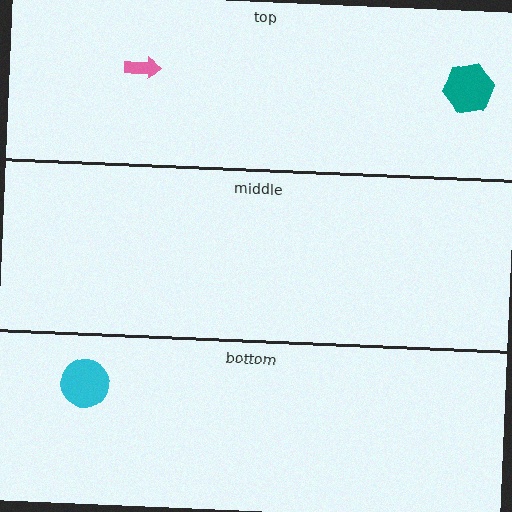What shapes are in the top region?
The pink arrow, the teal hexagon.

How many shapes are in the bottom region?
1.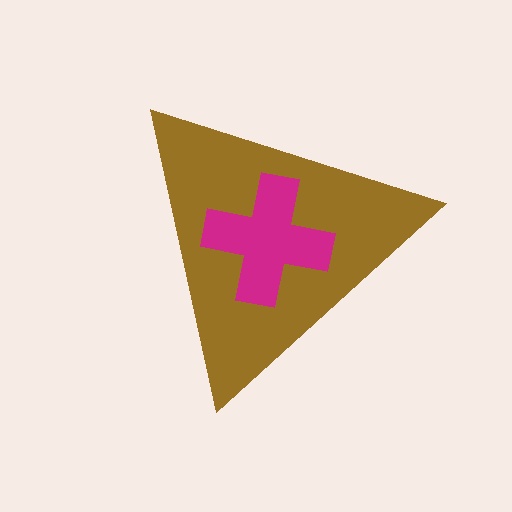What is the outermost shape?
The brown triangle.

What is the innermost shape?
The magenta cross.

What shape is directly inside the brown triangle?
The magenta cross.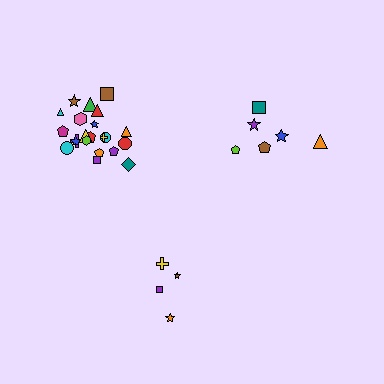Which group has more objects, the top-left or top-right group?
The top-left group.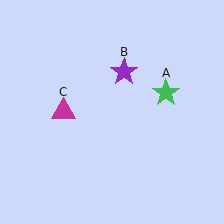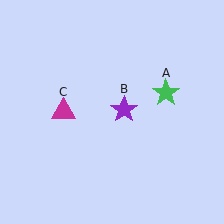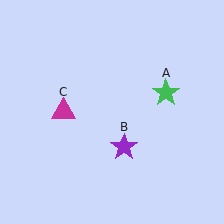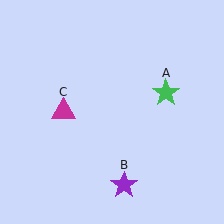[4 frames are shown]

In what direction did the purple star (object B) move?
The purple star (object B) moved down.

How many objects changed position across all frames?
1 object changed position: purple star (object B).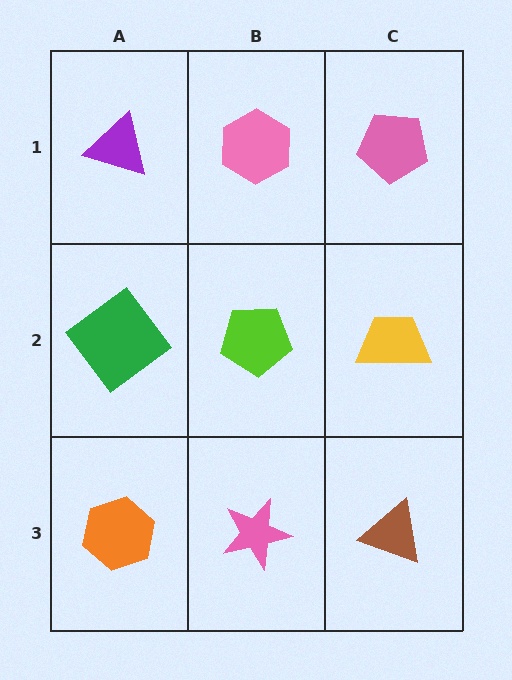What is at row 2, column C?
A yellow trapezoid.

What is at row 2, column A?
A green diamond.